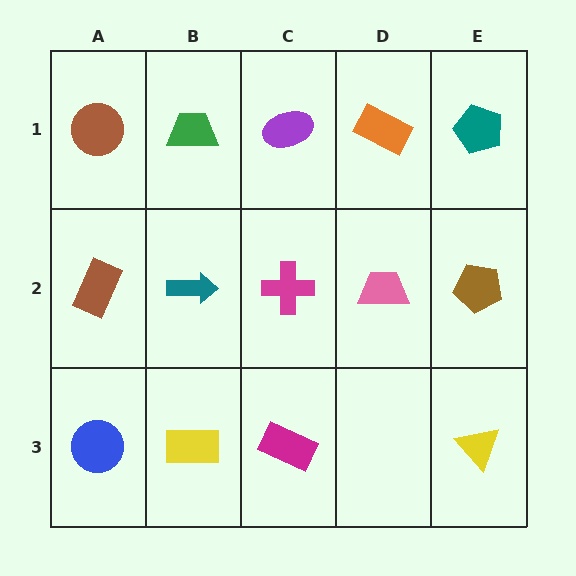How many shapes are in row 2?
5 shapes.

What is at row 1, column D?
An orange rectangle.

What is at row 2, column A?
A brown rectangle.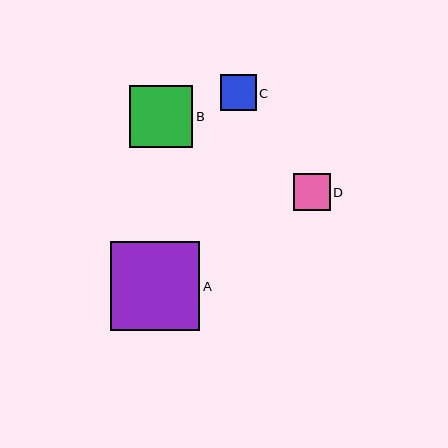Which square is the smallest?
Square C is the smallest with a size of approximately 35 pixels.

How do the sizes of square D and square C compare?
Square D and square C are approximately the same size.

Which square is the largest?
Square A is the largest with a size of approximately 90 pixels.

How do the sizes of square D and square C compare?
Square D and square C are approximately the same size.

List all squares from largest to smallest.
From largest to smallest: A, B, D, C.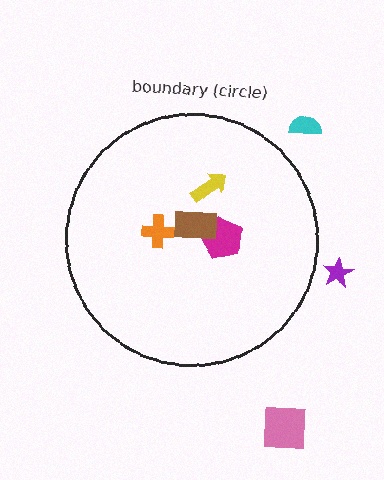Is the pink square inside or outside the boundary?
Outside.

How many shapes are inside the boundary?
4 inside, 3 outside.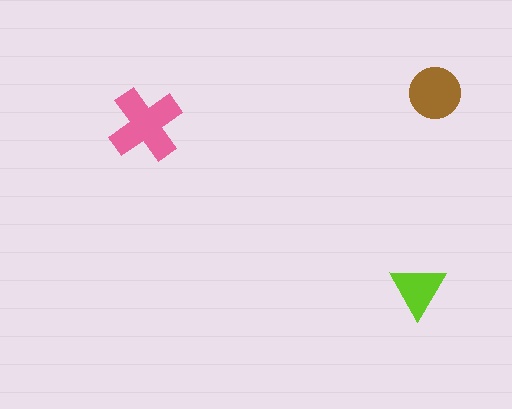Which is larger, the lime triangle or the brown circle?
The brown circle.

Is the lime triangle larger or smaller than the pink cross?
Smaller.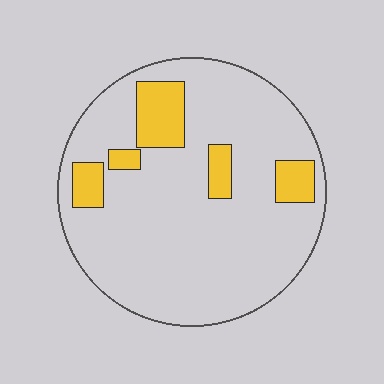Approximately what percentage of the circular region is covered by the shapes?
Approximately 15%.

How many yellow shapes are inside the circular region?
5.